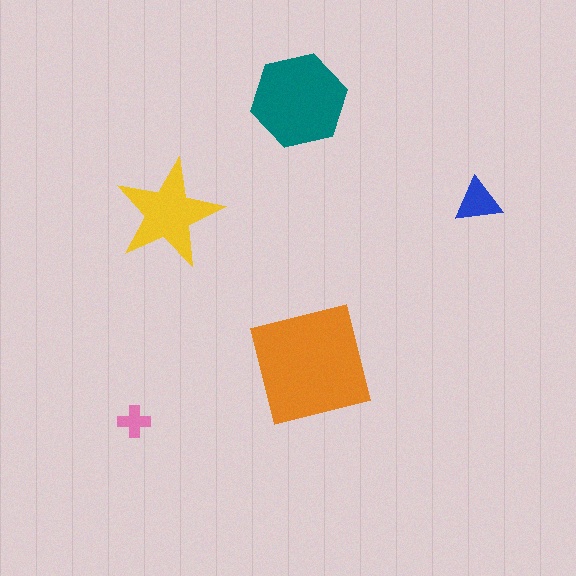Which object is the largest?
The orange square.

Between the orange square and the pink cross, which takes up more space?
The orange square.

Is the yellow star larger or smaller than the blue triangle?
Larger.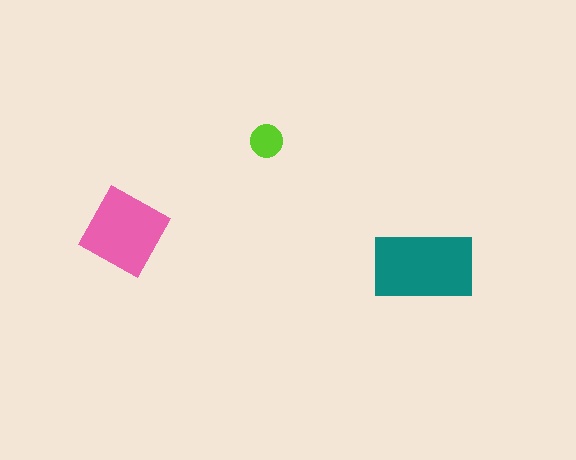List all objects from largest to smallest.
The teal rectangle, the pink square, the lime circle.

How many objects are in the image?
There are 3 objects in the image.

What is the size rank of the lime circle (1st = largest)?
3rd.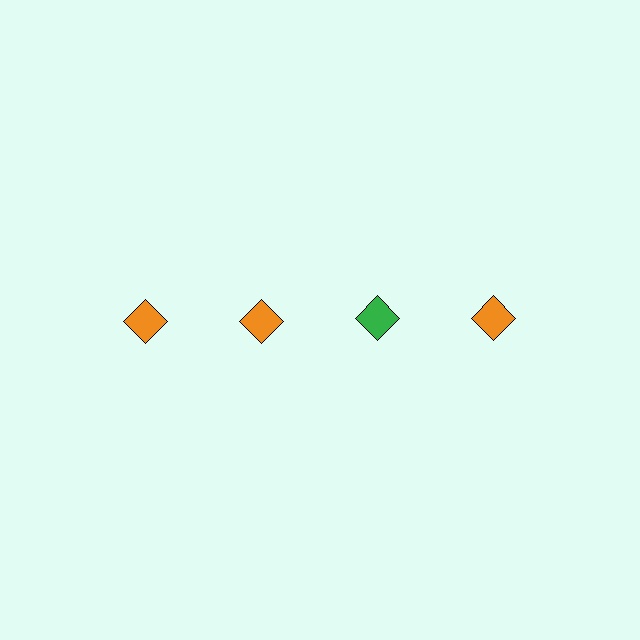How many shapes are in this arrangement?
There are 4 shapes arranged in a grid pattern.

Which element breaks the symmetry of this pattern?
The green diamond in the top row, center column breaks the symmetry. All other shapes are orange diamonds.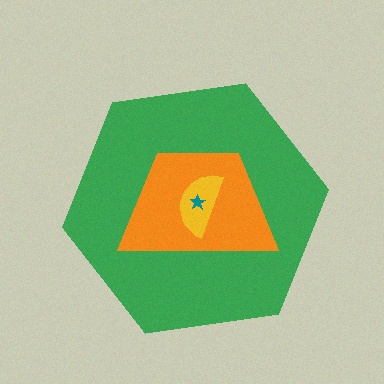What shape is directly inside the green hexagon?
The orange trapezoid.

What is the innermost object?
The teal star.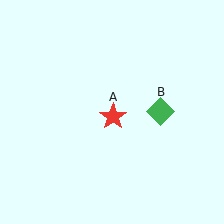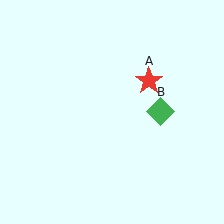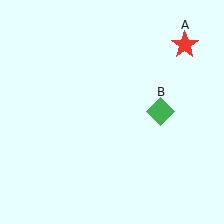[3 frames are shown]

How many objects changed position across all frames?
1 object changed position: red star (object A).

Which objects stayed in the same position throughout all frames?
Green diamond (object B) remained stationary.